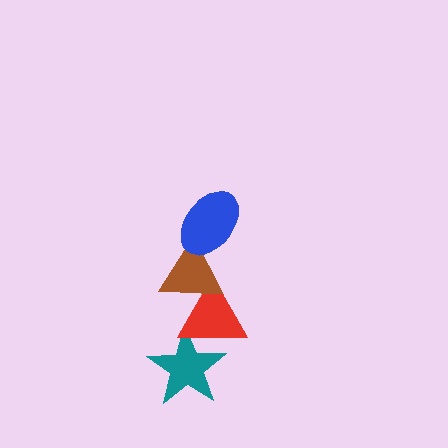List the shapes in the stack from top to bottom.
From top to bottom: the blue ellipse, the brown triangle, the red triangle, the teal star.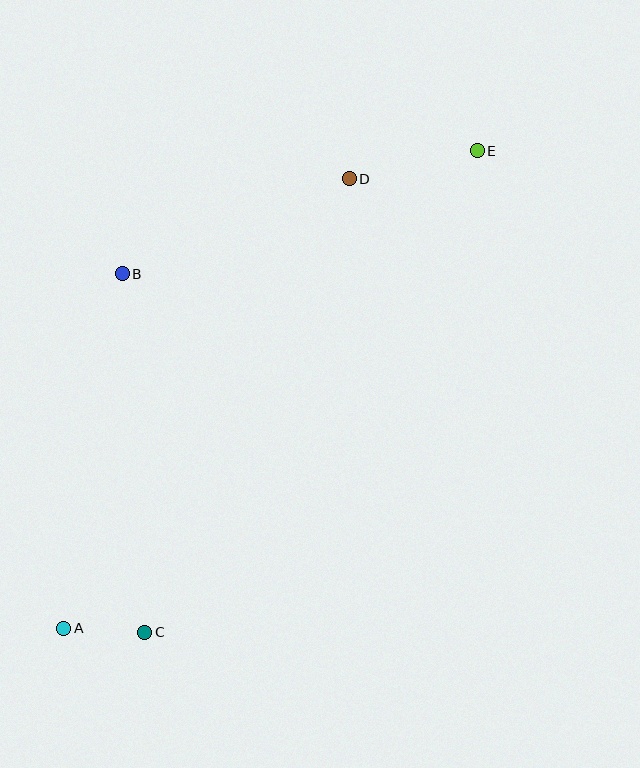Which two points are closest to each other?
Points A and C are closest to each other.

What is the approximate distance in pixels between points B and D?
The distance between B and D is approximately 246 pixels.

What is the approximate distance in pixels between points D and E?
The distance between D and E is approximately 131 pixels.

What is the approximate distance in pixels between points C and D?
The distance between C and D is approximately 497 pixels.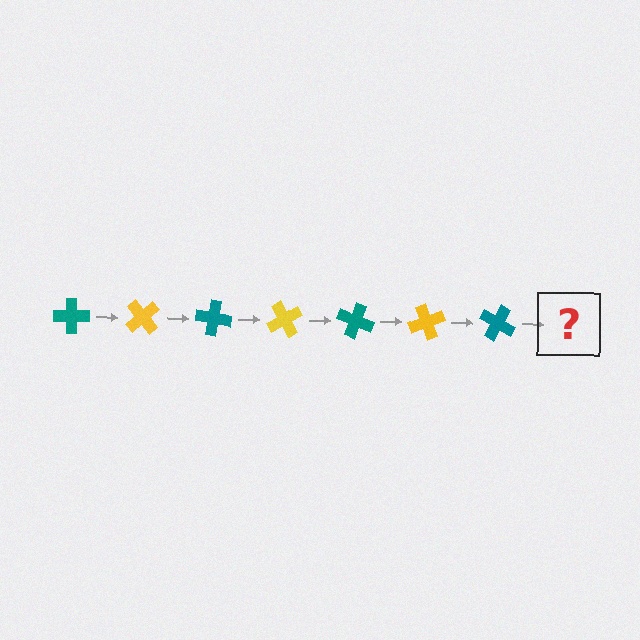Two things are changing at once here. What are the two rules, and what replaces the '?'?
The two rules are that it rotates 50 degrees each step and the color cycles through teal and yellow. The '?' should be a yellow cross, rotated 350 degrees from the start.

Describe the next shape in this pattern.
It should be a yellow cross, rotated 350 degrees from the start.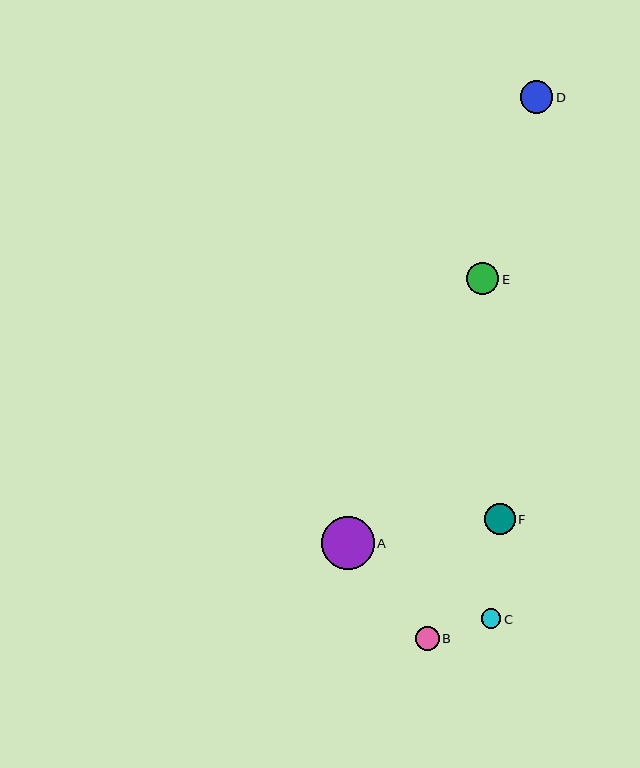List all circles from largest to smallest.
From largest to smallest: A, D, E, F, B, C.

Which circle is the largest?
Circle A is the largest with a size of approximately 53 pixels.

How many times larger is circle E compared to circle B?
Circle E is approximately 1.3 times the size of circle B.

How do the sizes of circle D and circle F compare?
Circle D and circle F are approximately the same size.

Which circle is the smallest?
Circle C is the smallest with a size of approximately 20 pixels.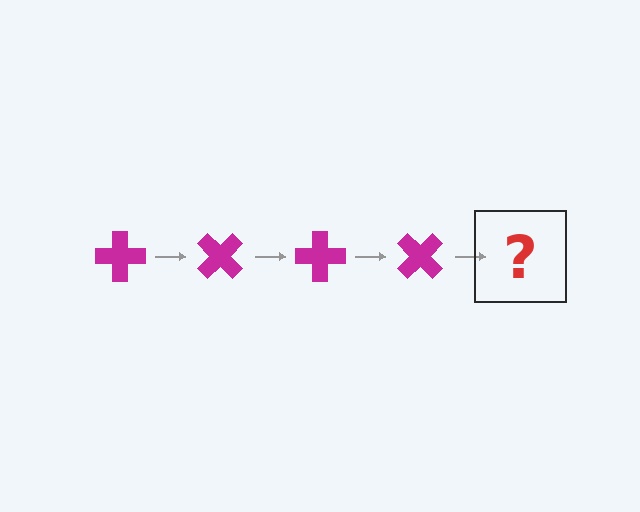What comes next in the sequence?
The next element should be a magenta cross rotated 180 degrees.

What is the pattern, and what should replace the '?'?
The pattern is that the cross rotates 45 degrees each step. The '?' should be a magenta cross rotated 180 degrees.